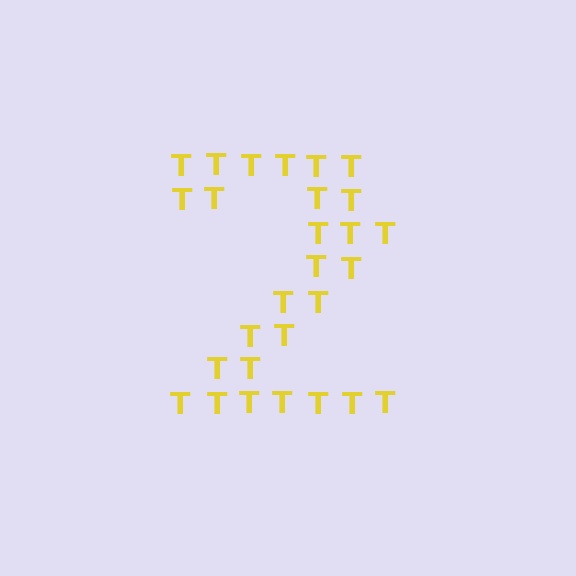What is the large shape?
The large shape is the digit 2.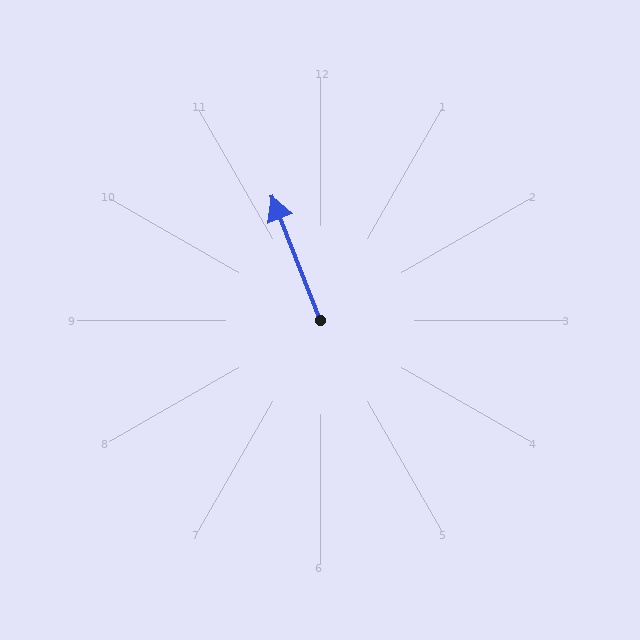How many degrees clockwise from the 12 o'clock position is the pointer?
Approximately 339 degrees.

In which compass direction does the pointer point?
North.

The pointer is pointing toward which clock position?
Roughly 11 o'clock.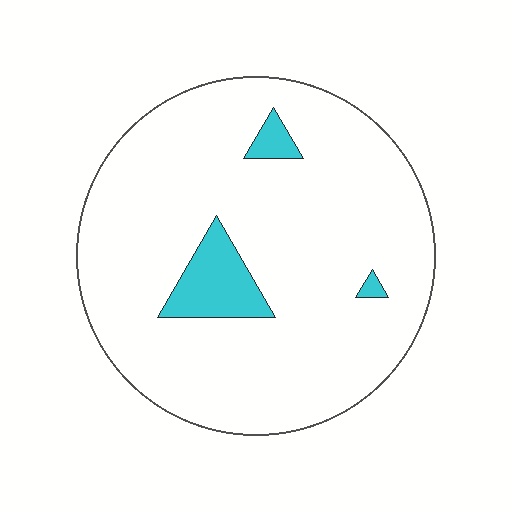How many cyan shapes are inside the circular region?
3.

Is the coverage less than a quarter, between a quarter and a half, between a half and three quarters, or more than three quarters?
Less than a quarter.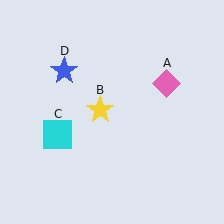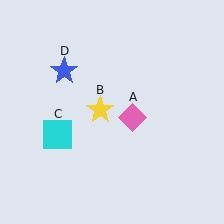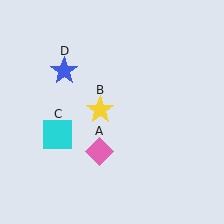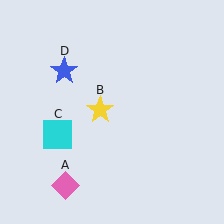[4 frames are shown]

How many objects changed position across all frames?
1 object changed position: pink diamond (object A).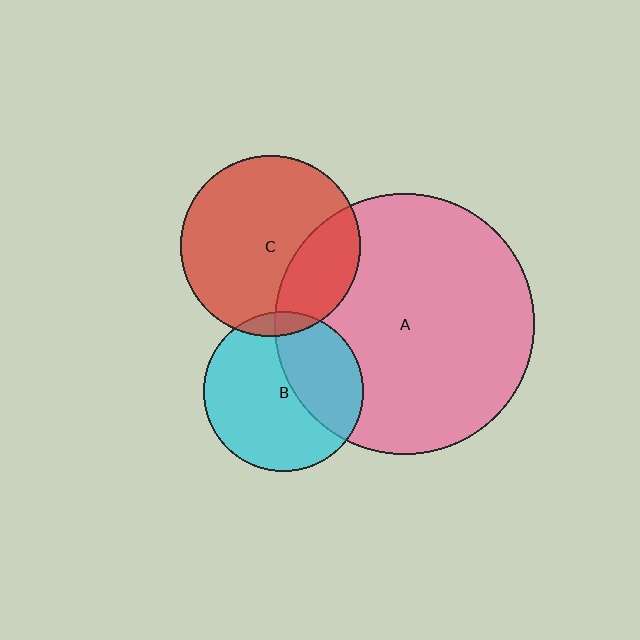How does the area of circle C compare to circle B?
Approximately 1.3 times.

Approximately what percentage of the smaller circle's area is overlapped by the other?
Approximately 25%.